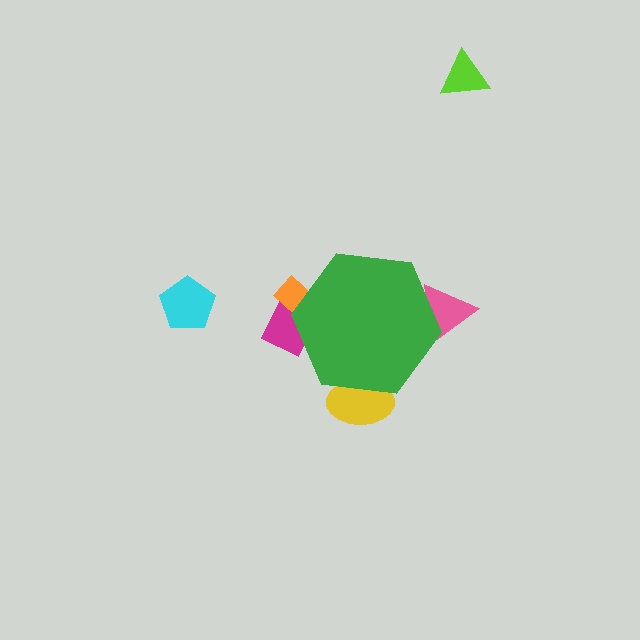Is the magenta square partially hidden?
Yes, the magenta square is partially hidden behind the green hexagon.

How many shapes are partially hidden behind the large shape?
4 shapes are partially hidden.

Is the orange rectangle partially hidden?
Yes, the orange rectangle is partially hidden behind the green hexagon.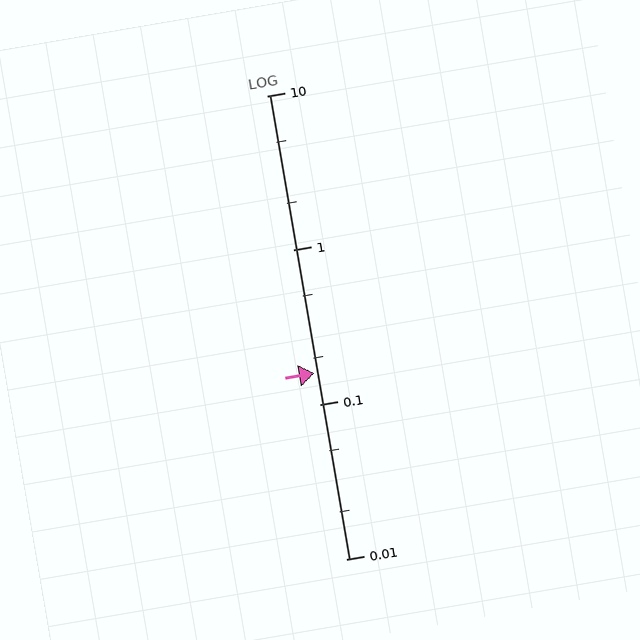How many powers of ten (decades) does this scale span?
The scale spans 3 decades, from 0.01 to 10.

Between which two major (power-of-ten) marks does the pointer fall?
The pointer is between 0.1 and 1.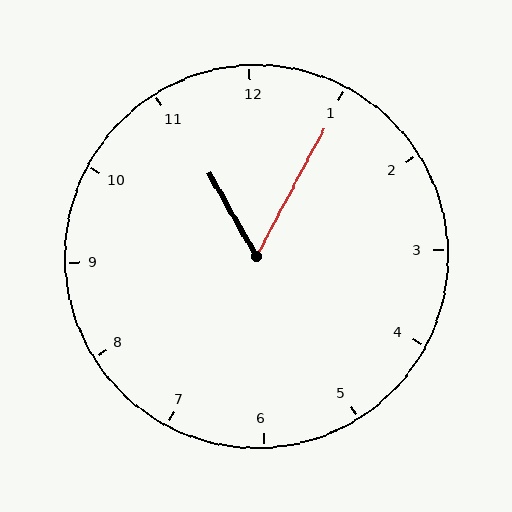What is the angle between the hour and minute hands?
Approximately 58 degrees.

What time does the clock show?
11:05.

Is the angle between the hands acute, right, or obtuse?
It is acute.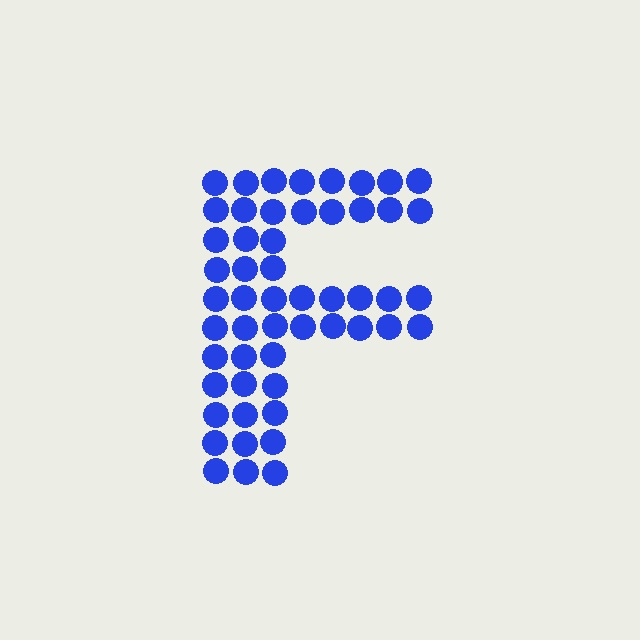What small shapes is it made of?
It is made of small circles.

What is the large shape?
The large shape is the letter F.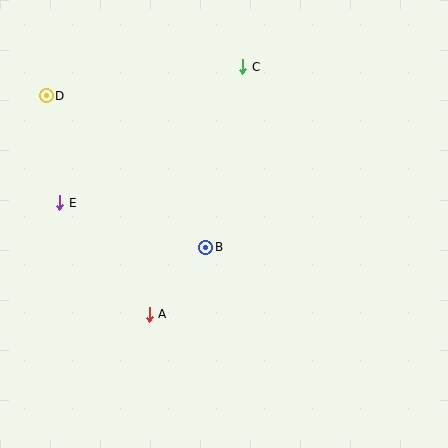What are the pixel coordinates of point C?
Point C is at (243, 67).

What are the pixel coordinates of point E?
Point E is at (60, 203).